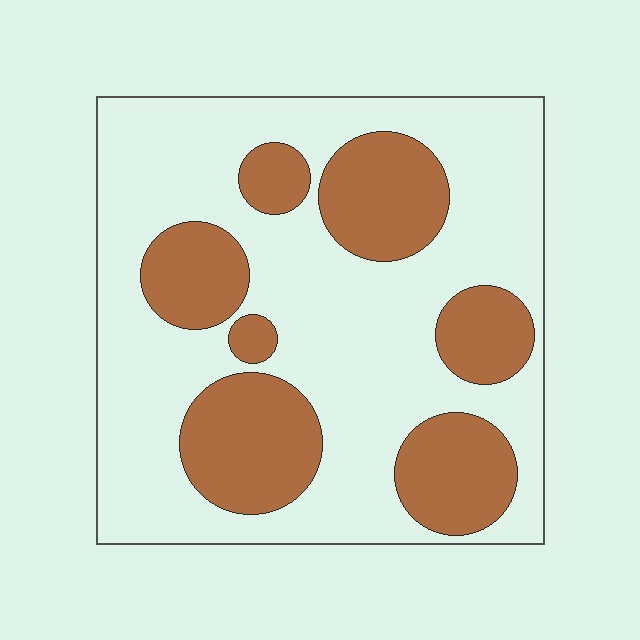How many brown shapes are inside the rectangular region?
7.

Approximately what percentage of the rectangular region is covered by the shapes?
Approximately 30%.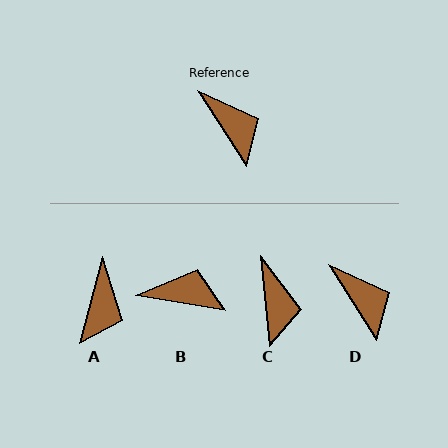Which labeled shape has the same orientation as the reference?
D.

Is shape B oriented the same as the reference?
No, it is off by about 48 degrees.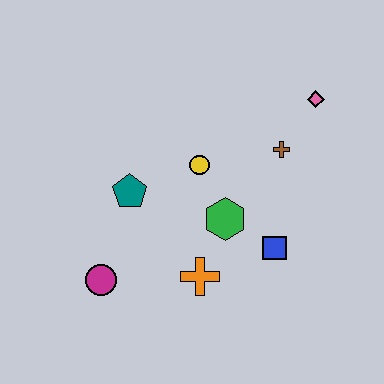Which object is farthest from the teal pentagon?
The pink diamond is farthest from the teal pentagon.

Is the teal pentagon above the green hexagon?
Yes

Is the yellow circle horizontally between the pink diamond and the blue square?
No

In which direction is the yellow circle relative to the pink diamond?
The yellow circle is to the left of the pink diamond.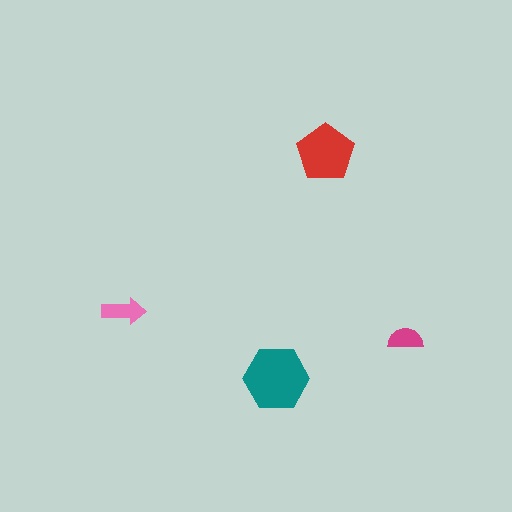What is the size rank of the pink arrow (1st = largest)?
3rd.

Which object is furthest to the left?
The pink arrow is leftmost.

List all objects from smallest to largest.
The magenta semicircle, the pink arrow, the red pentagon, the teal hexagon.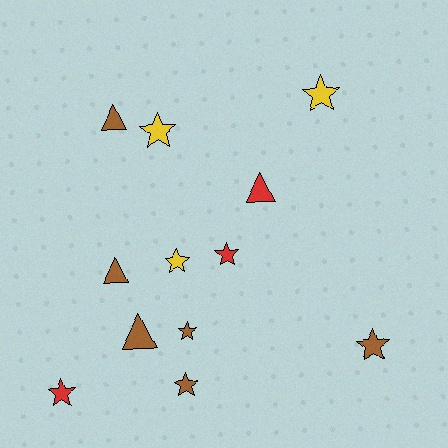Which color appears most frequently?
Brown, with 6 objects.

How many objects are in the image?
There are 12 objects.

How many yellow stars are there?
There are 3 yellow stars.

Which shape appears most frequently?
Star, with 8 objects.